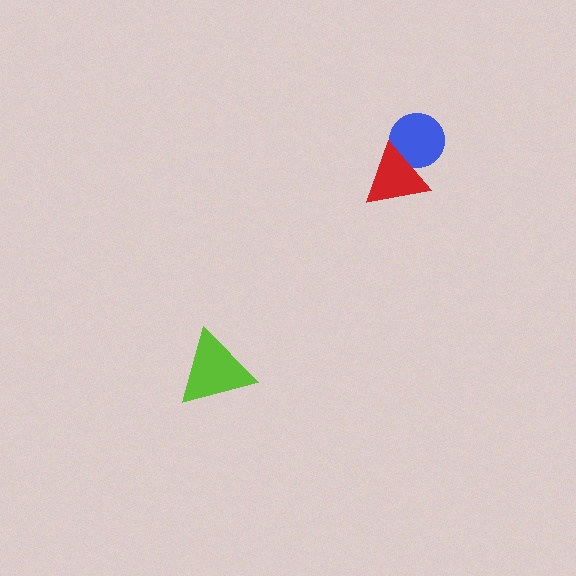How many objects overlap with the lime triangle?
0 objects overlap with the lime triangle.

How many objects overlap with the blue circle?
1 object overlaps with the blue circle.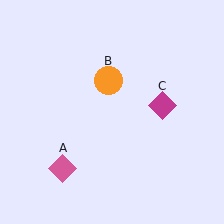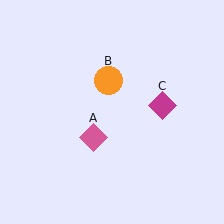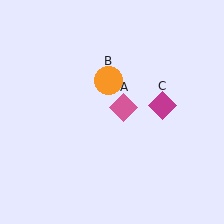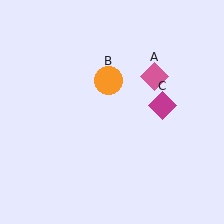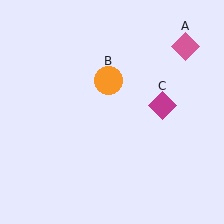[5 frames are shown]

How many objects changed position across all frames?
1 object changed position: pink diamond (object A).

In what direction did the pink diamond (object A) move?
The pink diamond (object A) moved up and to the right.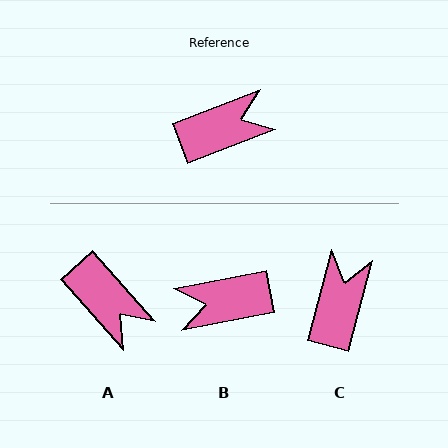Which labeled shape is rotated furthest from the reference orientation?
B, about 170 degrees away.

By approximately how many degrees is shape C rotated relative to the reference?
Approximately 54 degrees counter-clockwise.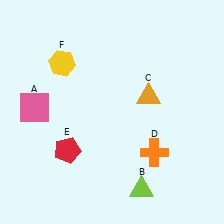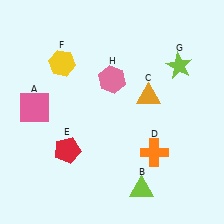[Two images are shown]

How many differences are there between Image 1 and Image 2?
There are 2 differences between the two images.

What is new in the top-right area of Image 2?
A lime star (G) was added in the top-right area of Image 2.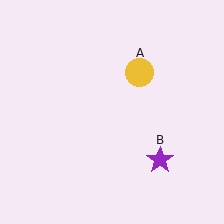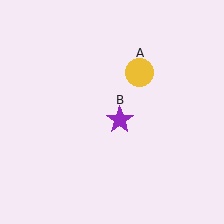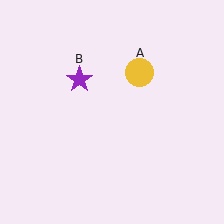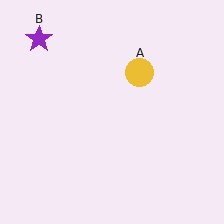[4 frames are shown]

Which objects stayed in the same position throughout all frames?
Yellow circle (object A) remained stationary.